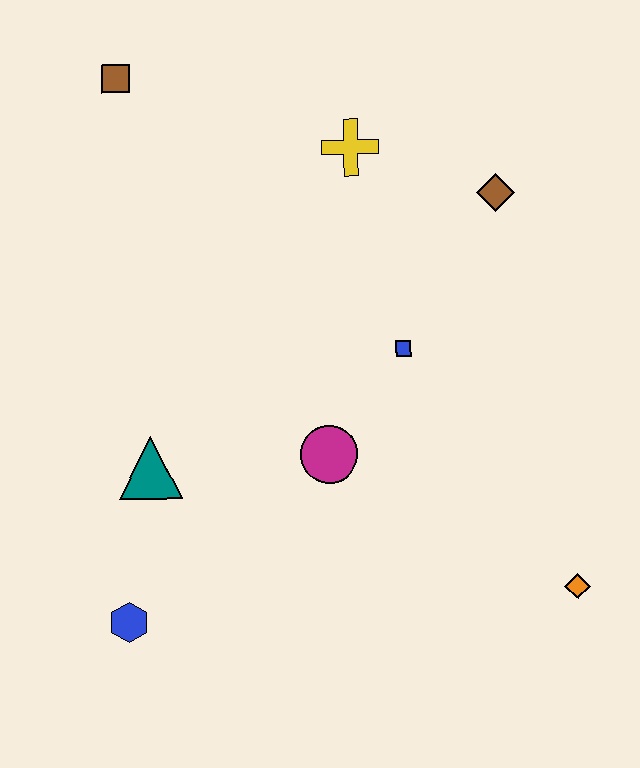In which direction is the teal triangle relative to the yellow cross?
The teal triangle is below the yellow cross.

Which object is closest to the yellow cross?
The brown diamond is closest to the yellow cross.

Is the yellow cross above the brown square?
No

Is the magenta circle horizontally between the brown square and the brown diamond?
Yes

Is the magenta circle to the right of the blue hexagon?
Yes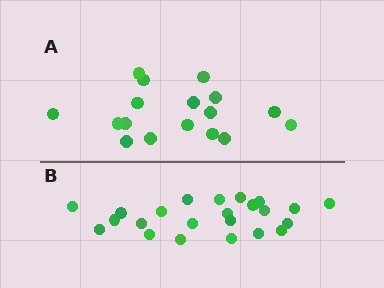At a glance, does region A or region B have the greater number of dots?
Region B (the bottom region) has more dots.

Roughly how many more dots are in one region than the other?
Region B has about 6 more dots than region A.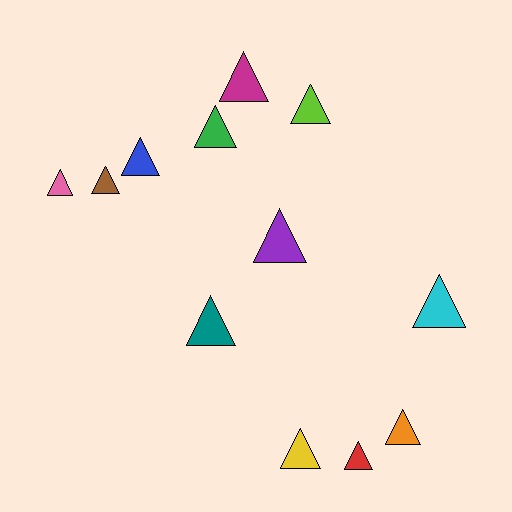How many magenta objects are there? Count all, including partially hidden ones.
There is 1 magenta object.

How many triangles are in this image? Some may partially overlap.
There are 12 triangles.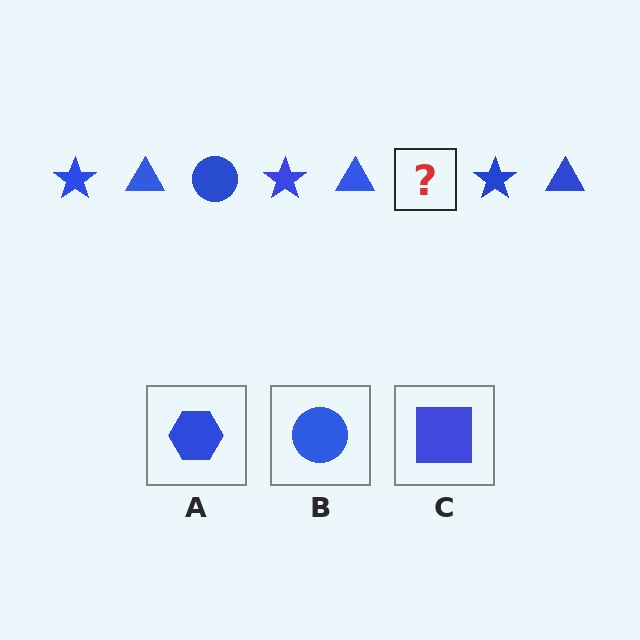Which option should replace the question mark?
Option B.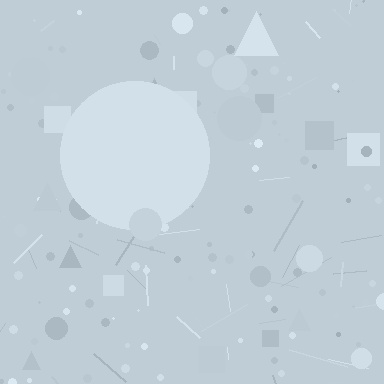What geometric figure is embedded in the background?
A circle is embedded in the background.